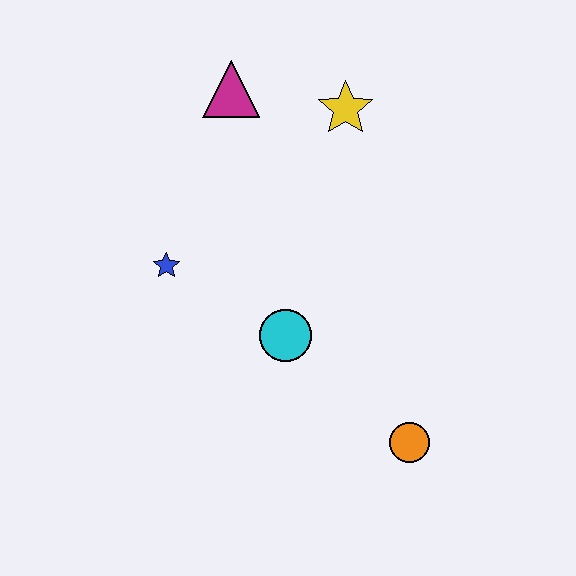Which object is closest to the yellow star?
The magenta triangle is closest to the yellow star.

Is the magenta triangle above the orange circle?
Yes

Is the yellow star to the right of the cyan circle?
Yes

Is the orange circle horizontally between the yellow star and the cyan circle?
No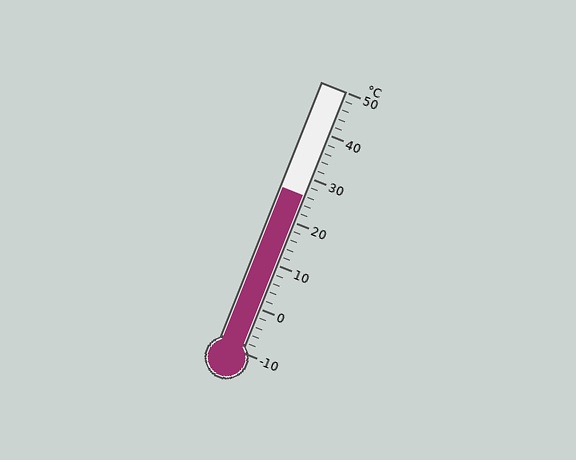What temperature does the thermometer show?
The thermometer shows approximately 26°C.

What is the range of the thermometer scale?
The thermometer scale ranges from -10°C to 50°C.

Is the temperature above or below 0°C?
The temperature is above 0°C.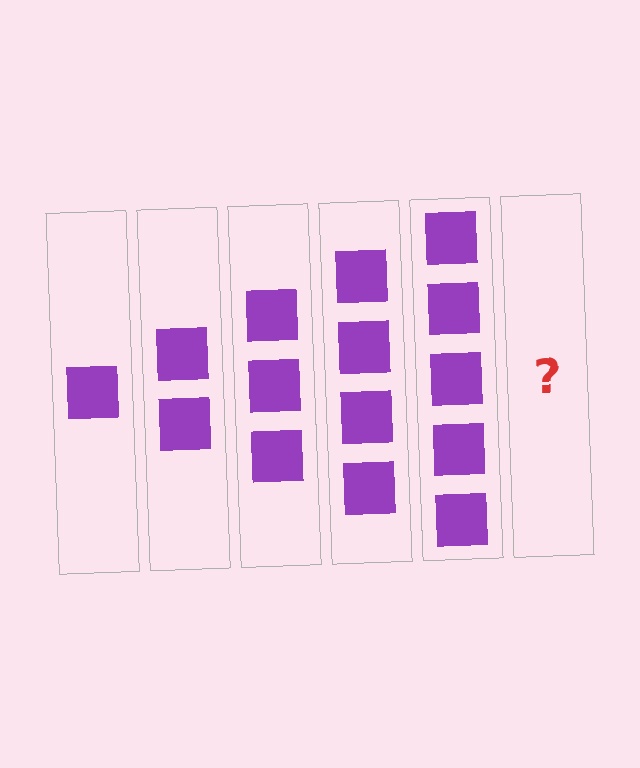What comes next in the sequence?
The next element should be 6 squares.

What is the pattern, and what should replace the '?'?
The pattern is that each step adds one more square. The '?' should be 6 squares.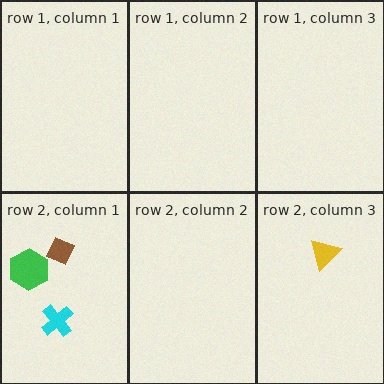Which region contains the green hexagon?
The row 2, column 1 region.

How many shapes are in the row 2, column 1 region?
3.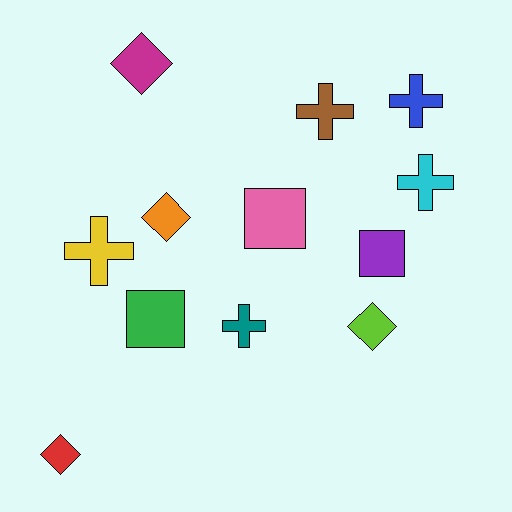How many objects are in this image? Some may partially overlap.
There are 12 objects.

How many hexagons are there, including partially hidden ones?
There are no hexagons.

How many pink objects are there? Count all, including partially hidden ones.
There is 1 pink object.